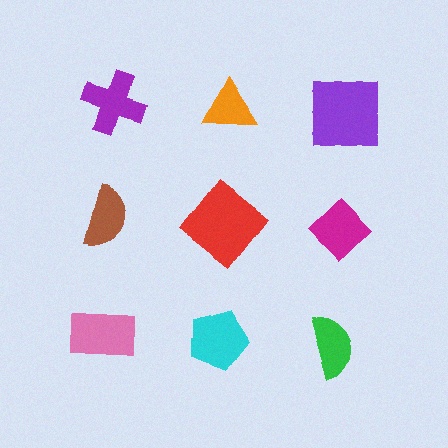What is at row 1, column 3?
A purple square.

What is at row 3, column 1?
A pink rectangle.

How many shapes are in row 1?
3 shapes.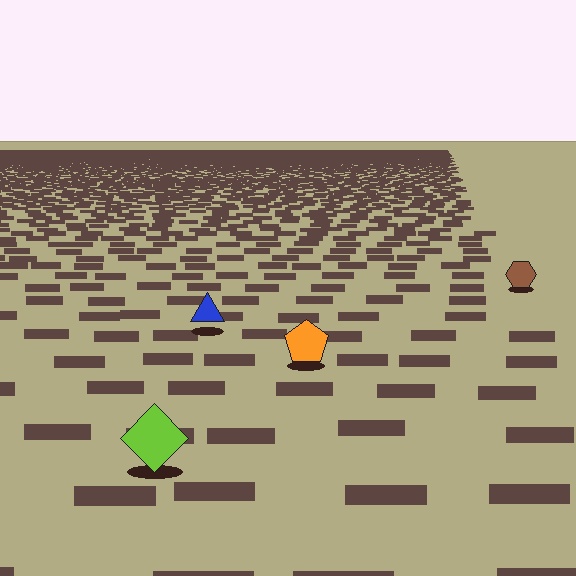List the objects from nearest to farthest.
From nearest to farthest: the lime diamond, the orange pentagon, the blue triangle, the brown hexagon.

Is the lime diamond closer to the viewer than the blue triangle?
Yes. The lime diamond is closer — you can tell from the texture gradient: the ground texture is coarser near it.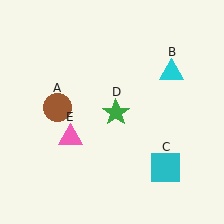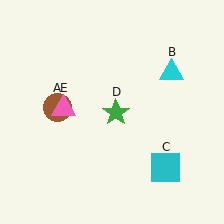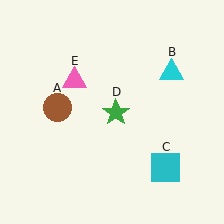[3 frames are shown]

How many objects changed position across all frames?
1 object changed position: pink triangle (object E).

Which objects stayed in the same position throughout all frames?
Brown circle (object A) and cyan triangle (object B) and cyan square (object C) and green star (object D) remained stationary.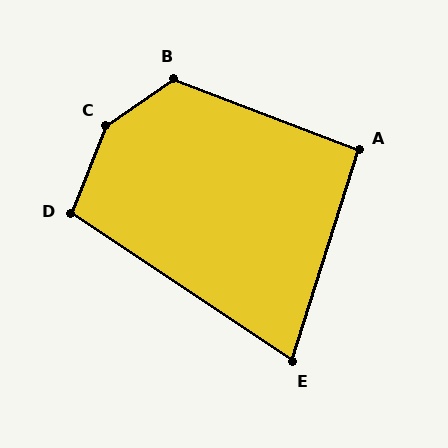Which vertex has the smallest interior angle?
E, at approximately 74 degrees.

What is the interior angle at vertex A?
Approximately 94 degrees (approximately right).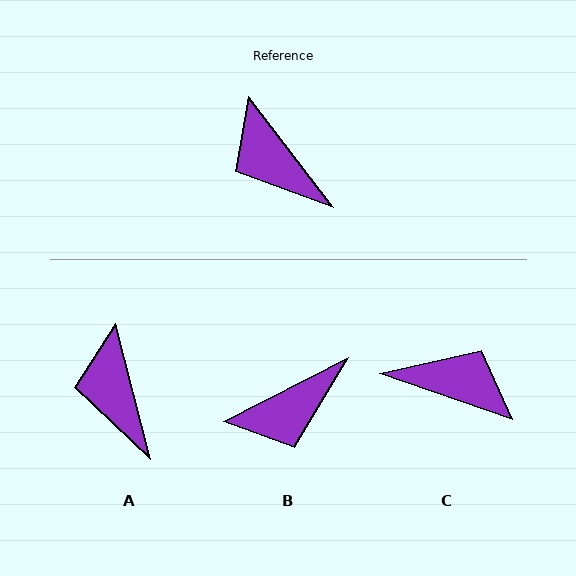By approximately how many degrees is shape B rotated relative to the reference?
Approximately 79 degrees counter-clockwise.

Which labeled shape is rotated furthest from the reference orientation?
C, about 147 degrees away.